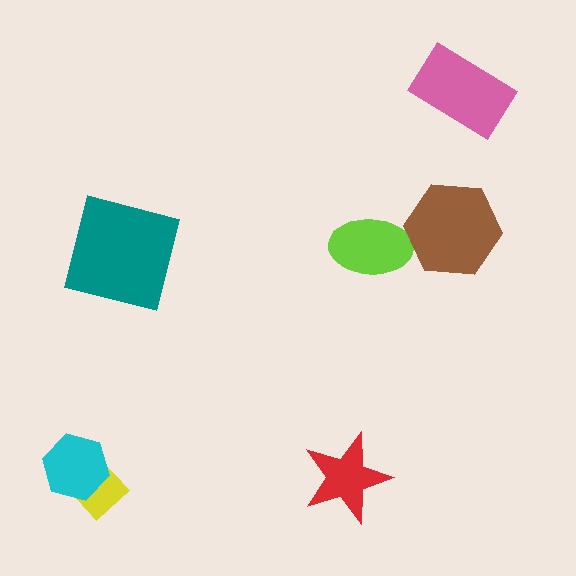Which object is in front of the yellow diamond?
The cyan hexagon is in front of the yellow diamond.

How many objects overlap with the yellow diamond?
1 object overlaps with the yellow diamond.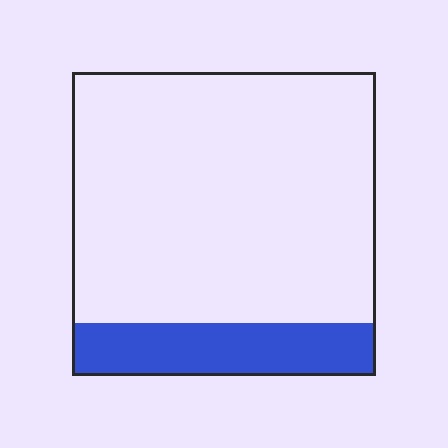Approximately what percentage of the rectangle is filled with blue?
Approximately 15%.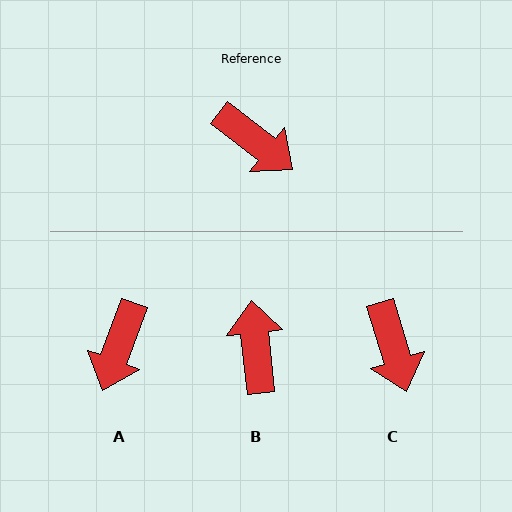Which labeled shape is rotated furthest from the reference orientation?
B, about 134 degrees away.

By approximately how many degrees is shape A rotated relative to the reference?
Approximately 73 degrees clockwise.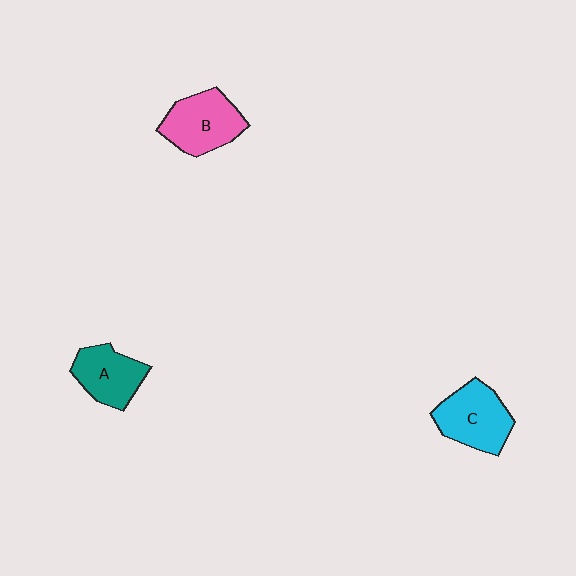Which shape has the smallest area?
Shape A (teal).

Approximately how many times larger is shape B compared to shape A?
Approximately 1.2 times.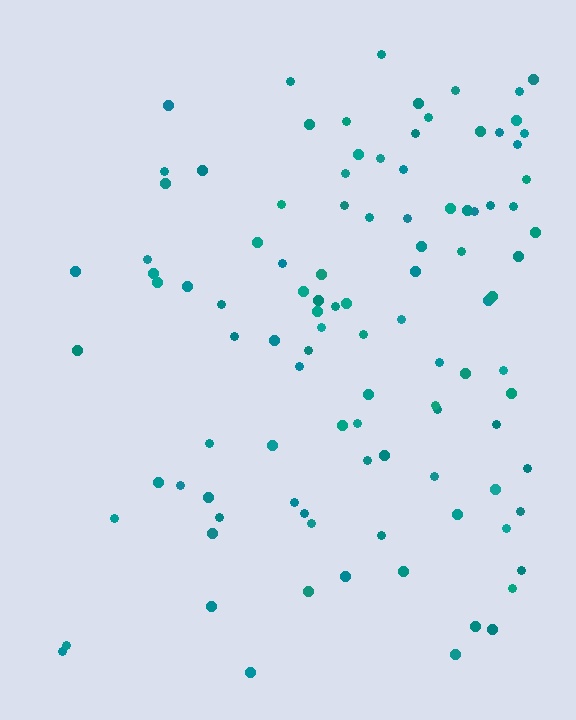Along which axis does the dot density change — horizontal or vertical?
Horizontal.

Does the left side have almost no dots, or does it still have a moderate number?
Still a moderate number, just noticeably fewer than the right.